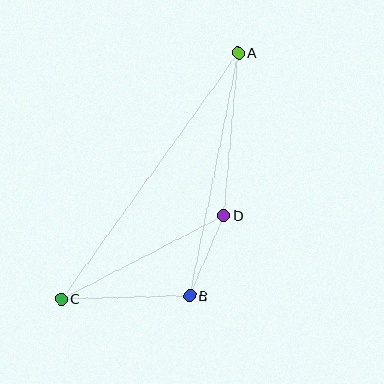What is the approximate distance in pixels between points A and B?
The distance between A and B is approximately 248 pixels.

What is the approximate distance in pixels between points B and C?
The distance between B and C is approximately 129 pixels.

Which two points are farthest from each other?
Points A and C are farthest from each other.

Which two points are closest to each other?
Points B and D are closest to each other.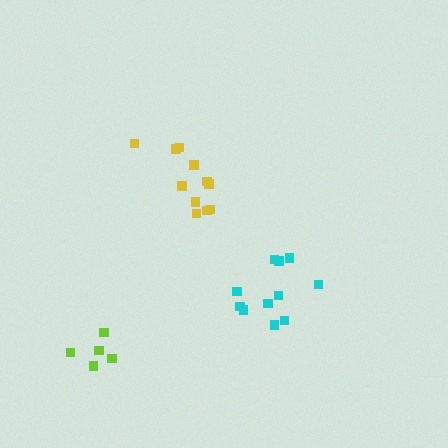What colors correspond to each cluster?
The clusters are colored: lime, yellow, cyan.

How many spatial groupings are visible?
There are 3 spatial groupings.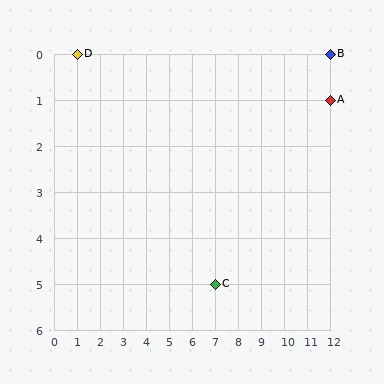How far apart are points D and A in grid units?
Points D and A are 11 columns and 1 row apart (about 11.0 grid units diagonally).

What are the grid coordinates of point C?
Point C is at grid coordinates (7, 5).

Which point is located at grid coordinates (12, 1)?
Point A is at (12, 1).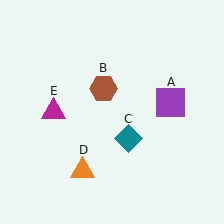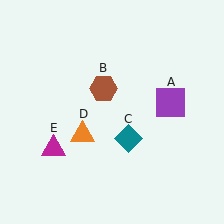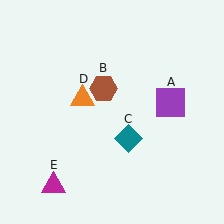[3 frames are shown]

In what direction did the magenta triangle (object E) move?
The magenta triangle (object E) moved down.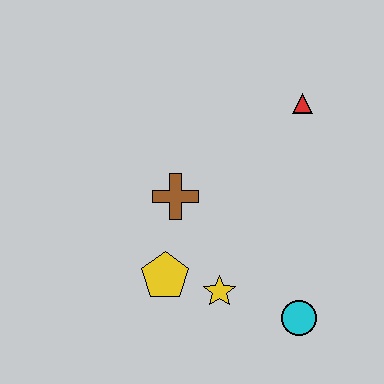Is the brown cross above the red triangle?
No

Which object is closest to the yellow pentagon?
The yellow star is closest to the yellow pentagon.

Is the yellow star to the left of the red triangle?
Yes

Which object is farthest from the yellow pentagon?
The red triangle is farthest from the yellow pentagon.